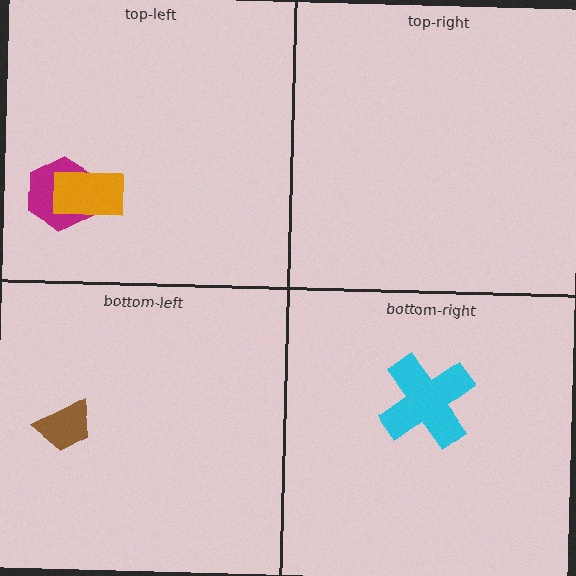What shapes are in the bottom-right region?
The cyan cross.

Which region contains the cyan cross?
The bottom-right region.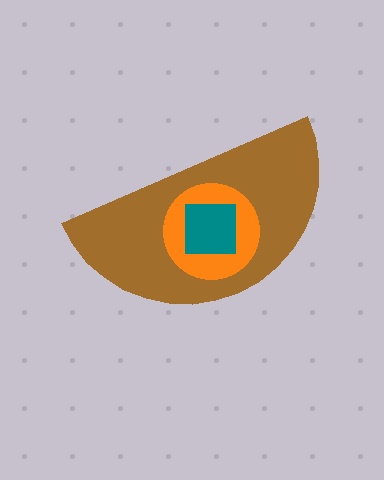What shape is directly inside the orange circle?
The teal square.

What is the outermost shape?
The brown semicircle.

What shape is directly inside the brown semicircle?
The orange circle.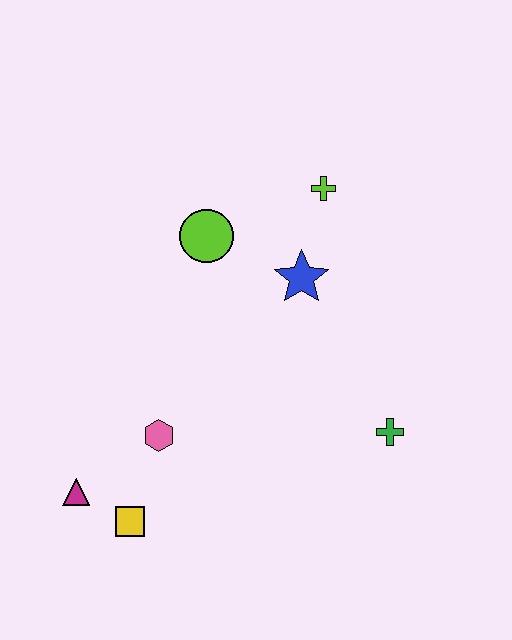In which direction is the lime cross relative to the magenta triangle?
The lime cross is above the magenta triangle.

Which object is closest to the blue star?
The lime cross is closest to the blue star.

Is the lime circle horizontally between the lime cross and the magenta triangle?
Yes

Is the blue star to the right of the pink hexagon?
Yes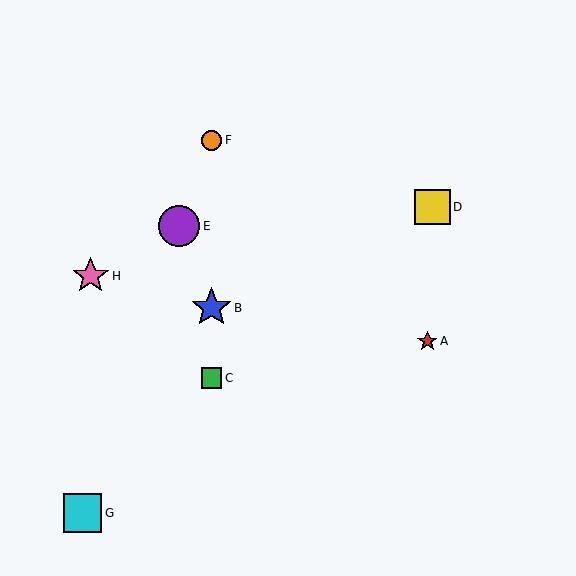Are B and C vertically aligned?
Yes, both are at x≈211.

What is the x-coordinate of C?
Object C is at x≈211.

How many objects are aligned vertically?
3 objects (B, C, F) are aligned vertically.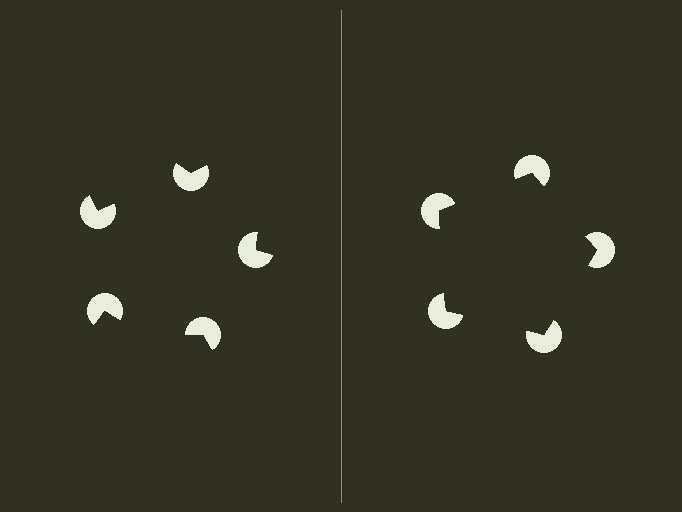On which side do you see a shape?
An illusory pentagon appears on the right side. On the left side the wedge cuts are rotated, so no coherent shape forms.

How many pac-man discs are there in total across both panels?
10 — 5 on each side.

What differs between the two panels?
The pac-man discs are positioned identically on both sides; only the wedge orientations differ. On the right they align to a pentagon; on the left they are misaligned.